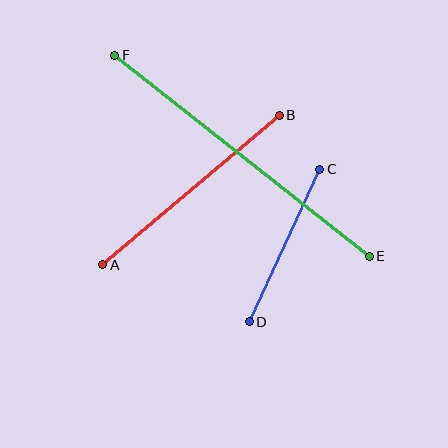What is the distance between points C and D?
The distance is approximately 168 pixels.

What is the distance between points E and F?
The distance is approximately 324 pixels.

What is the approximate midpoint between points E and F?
The midpoint is at approximately (242, 156) pixels.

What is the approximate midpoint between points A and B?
The midpoint is at approximately (191, 190) pixels.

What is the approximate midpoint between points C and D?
The midpoint is at approximately (285, 245) pixels.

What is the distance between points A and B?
The distance is approximately 231 pixels.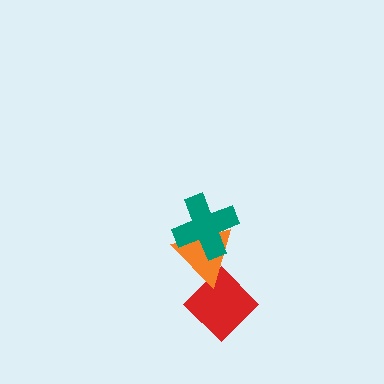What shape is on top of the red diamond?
The orange triangle is on top of the red diamond.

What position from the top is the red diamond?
The red diamond is 3rd from the top.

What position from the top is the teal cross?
The teal cross is 1st from the top.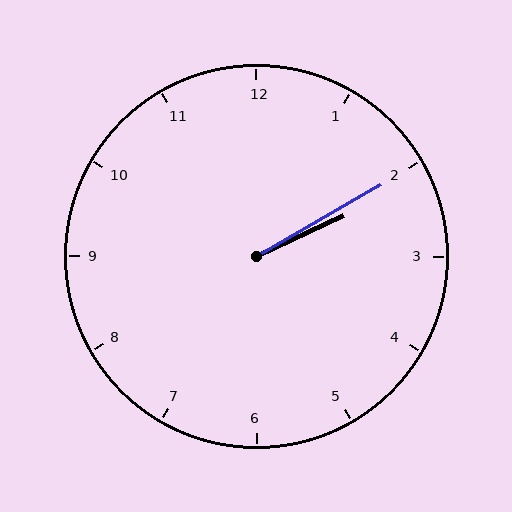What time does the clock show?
2:10.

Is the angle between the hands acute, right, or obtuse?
It is acute.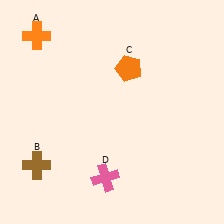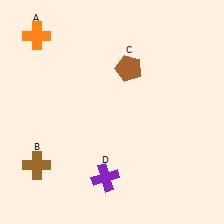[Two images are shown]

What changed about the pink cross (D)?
In Image 1, D is pink. In Image 2, it changed to purple.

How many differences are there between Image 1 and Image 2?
There are 2 differences between the two images.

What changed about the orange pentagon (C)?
In Image 1, C is orange. In Image 2, it changed to brown.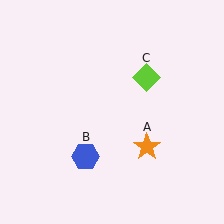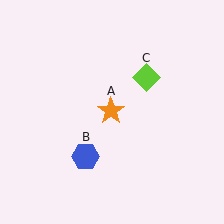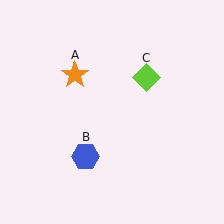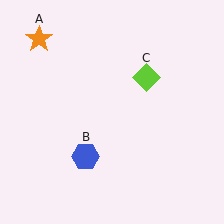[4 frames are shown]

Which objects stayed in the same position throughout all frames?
Blue hexagon (object B) and lime diamond (object C) remained stationary.